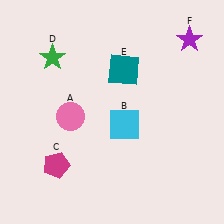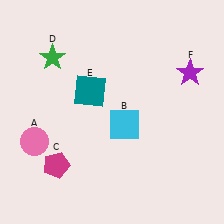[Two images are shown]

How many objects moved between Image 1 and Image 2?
3 objects moved between the two images.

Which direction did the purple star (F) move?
The purple star (F) moved down.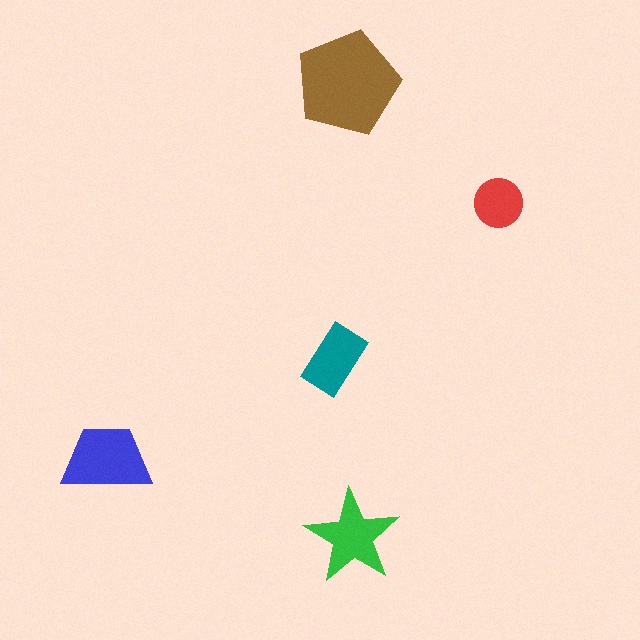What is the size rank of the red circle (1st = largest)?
5th.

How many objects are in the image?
There are 5 objects in the image.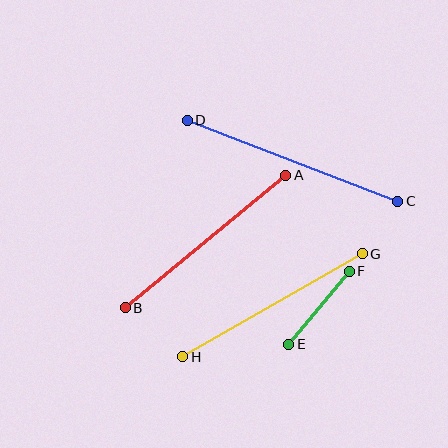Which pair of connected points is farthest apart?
Points C and D are farthest apart.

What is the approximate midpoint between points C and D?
The midpoint is at approximately (292, 161) pixels.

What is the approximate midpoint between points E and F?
The midpoint is at approximately (319, 308) pixels.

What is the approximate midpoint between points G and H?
The midpoint is at approximately (273, 305) pixels.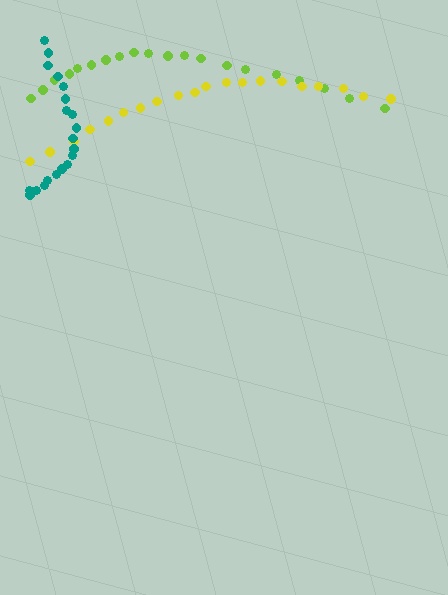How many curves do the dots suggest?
There are 3 distinct paths.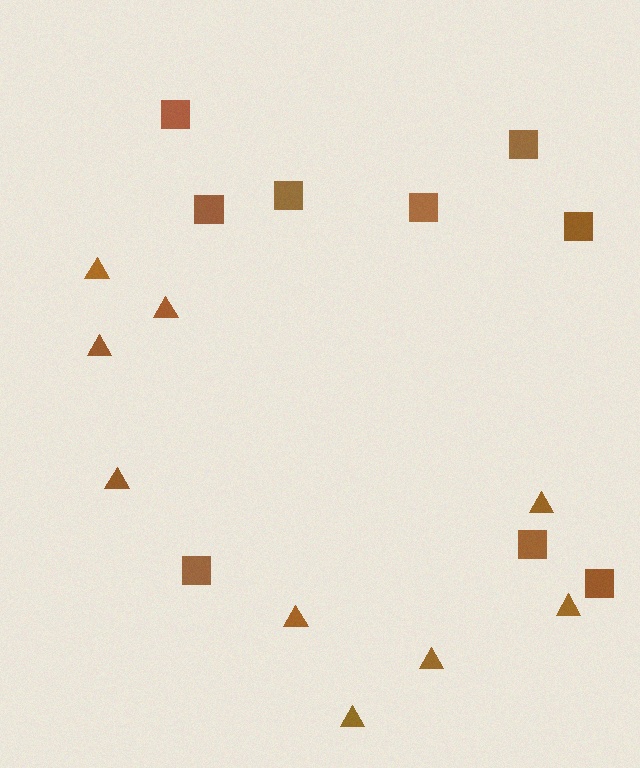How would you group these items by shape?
There are 2 groups: one group of triangles (9) and one group of squares (9).